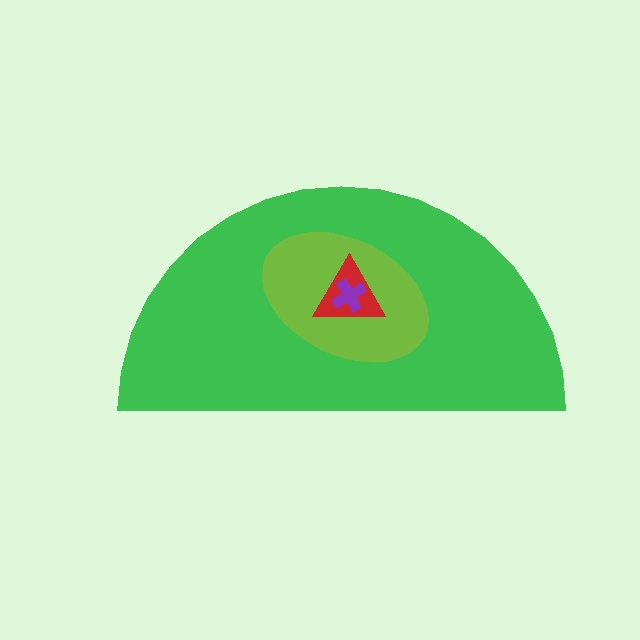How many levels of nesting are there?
4.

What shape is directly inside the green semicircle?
The lime ellipse.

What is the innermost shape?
The purple cross.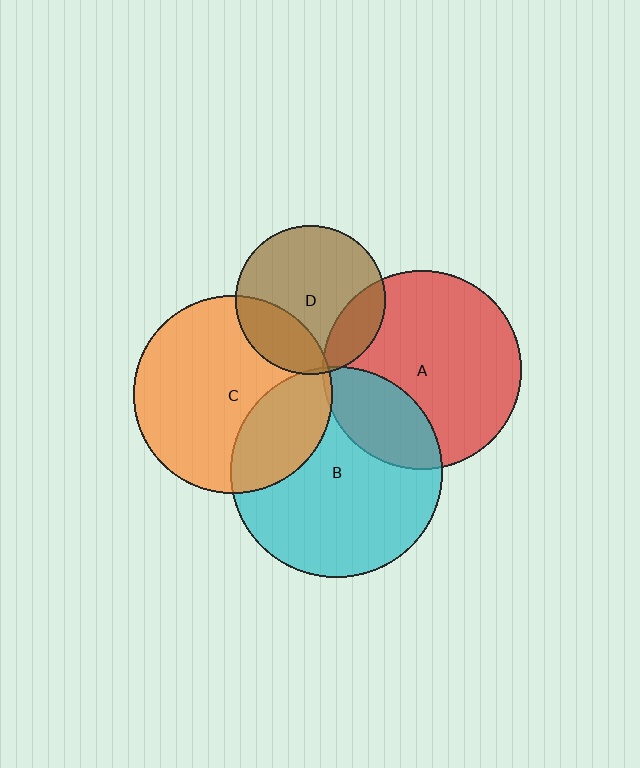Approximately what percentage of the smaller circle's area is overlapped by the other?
Approximately 5%.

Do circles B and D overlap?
Yes.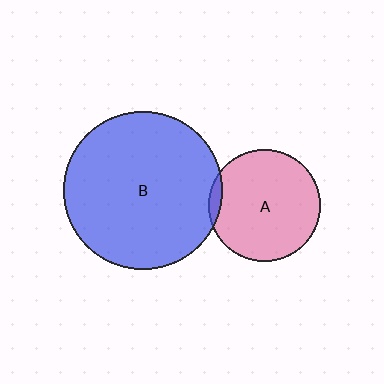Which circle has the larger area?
Circle B (blue).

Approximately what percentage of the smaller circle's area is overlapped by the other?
Approximately 5%.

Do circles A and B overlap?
Yes.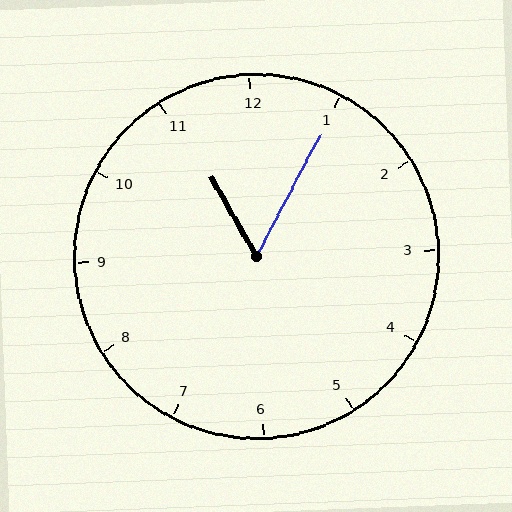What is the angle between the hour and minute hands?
Approximately 58 degrees.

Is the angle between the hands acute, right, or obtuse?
It is acute.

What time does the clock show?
11:05.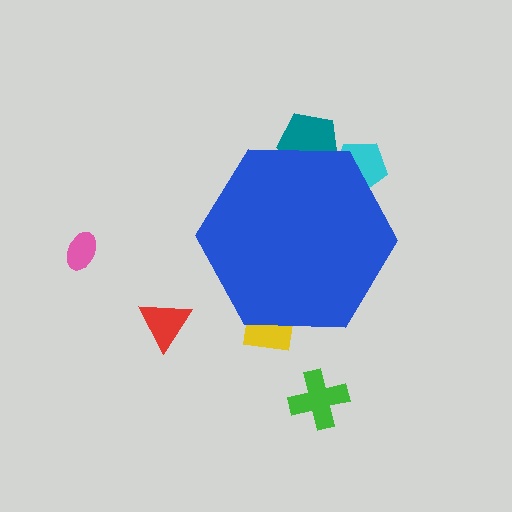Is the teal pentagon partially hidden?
Yes, the teal pentagon is partially hidden behind the blue hexagon.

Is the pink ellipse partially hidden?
No, the pink ellipse is fully visible.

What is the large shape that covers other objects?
A blue hexagon.